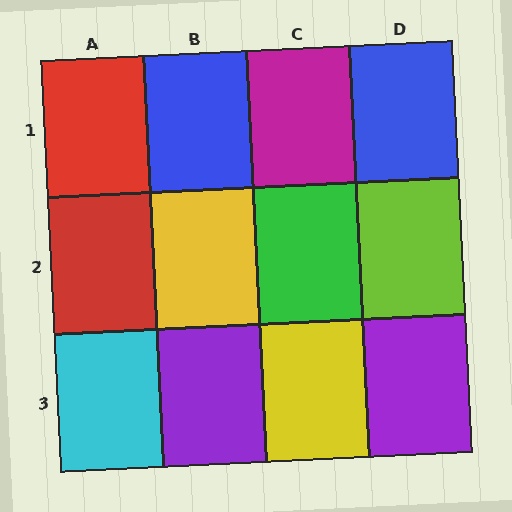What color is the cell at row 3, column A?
Cyan.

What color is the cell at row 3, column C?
Yellow.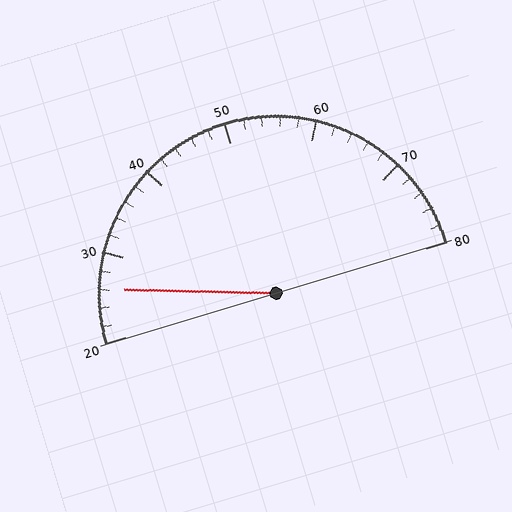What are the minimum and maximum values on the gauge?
The gauge ranges from 20 to 80.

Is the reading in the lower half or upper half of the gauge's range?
The reading is in the lower half of the range (20 to 80).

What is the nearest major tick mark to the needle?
The nearest major tick mark is 30.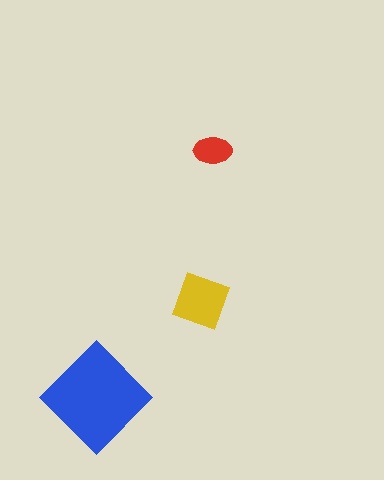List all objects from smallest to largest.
The red ellipse, the yellow square, the blue diamond.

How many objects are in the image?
There are 3 objects in the image.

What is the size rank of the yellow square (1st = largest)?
2nd.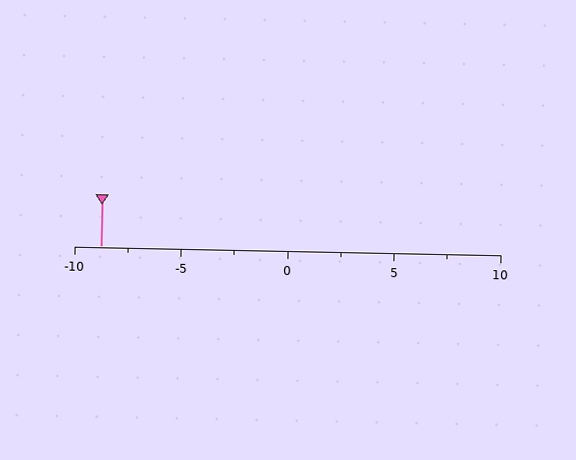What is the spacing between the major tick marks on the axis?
The major ticks are spaced 5 apart.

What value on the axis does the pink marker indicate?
The marker indicates approximately -8.8.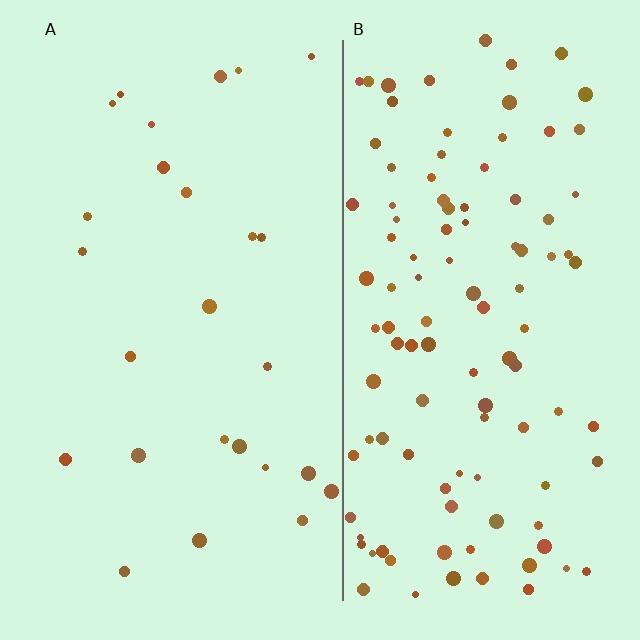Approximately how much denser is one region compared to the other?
Approximately 4.3× — region B over region A.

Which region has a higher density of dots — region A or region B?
B (the right).